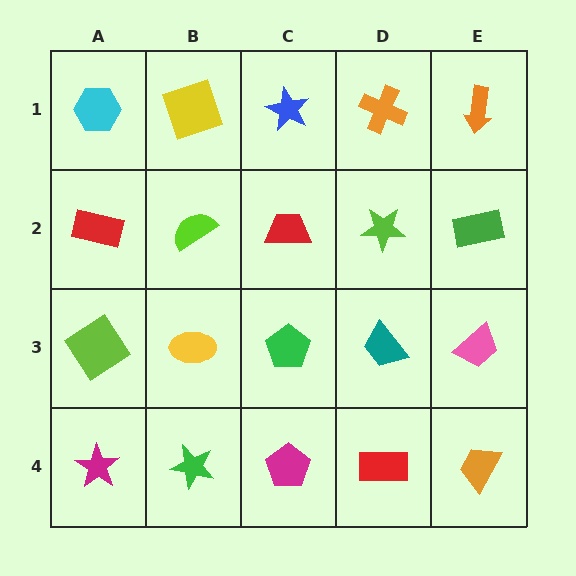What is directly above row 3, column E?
A green rectangle.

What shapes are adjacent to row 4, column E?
A pink trapezoid (row 3, column E), a red rectangle (row 4, column D).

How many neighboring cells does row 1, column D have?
3.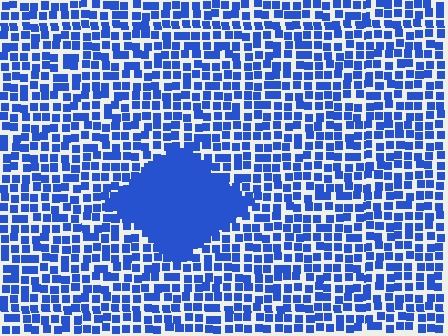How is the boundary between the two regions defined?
The boundary is defined by a change in element density (approximately 2.7x ratio). All elements are the same color, size, and shape.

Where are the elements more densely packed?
The elements are more densely packed inside the diamond boundary.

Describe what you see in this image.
The image contains small blue elements arranged at two different densities. A diamond-shaped region is visible where the elements are more densely packed than the surrounding area.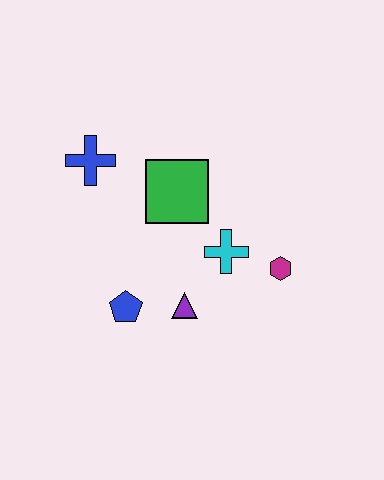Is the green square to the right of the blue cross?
Yes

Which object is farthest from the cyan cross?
The blue cross is farthest from the cyan cross.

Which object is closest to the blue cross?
The green square is closest to the blue cross.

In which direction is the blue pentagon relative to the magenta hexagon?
The blue pentagon is to the left of the magenta hexagon.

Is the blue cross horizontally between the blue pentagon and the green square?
No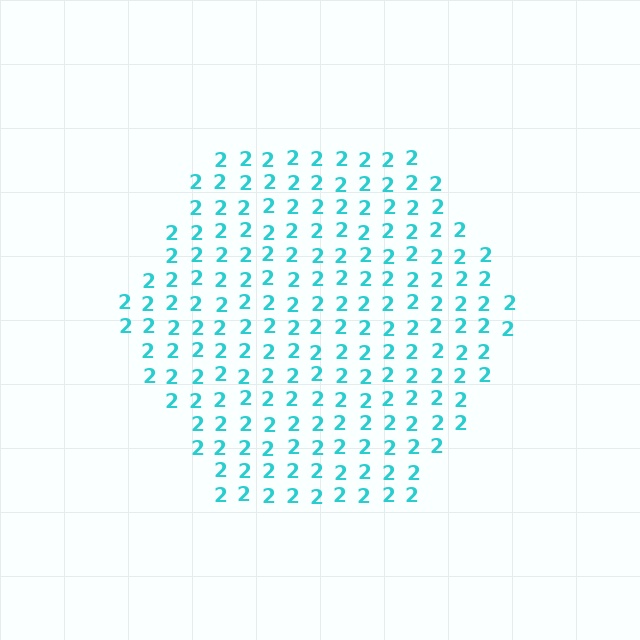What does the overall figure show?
The overall figure shows a hexagon.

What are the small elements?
The small elements are digit 2's.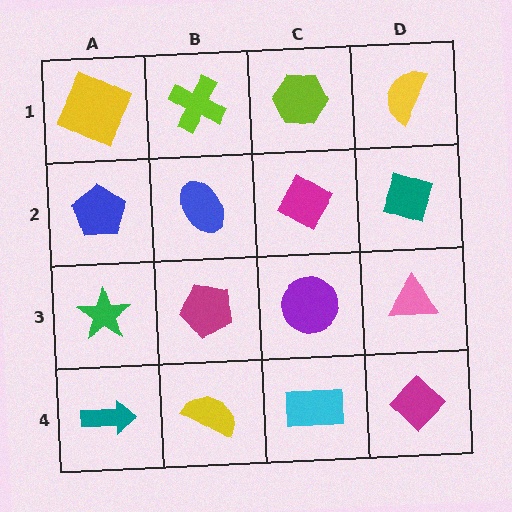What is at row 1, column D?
A yellow semicircle.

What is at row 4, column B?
A yellow semicircle.